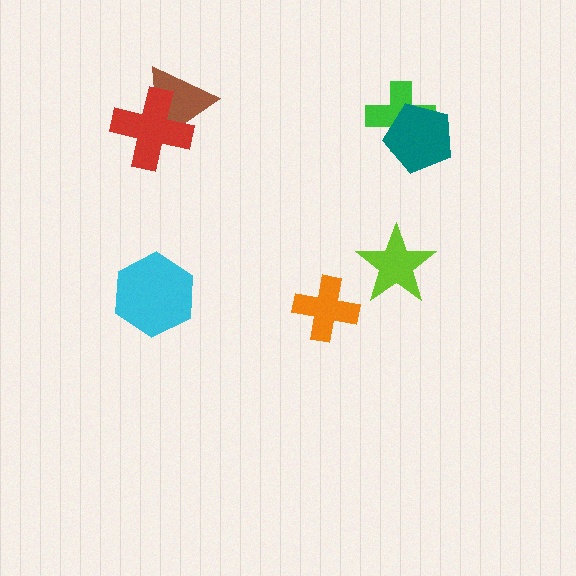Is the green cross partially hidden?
Yes, it is partially covered by another shape.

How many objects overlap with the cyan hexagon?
0 objects overlap with the cyan hexagon.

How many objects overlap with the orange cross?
0 objects overlap with the orange cross.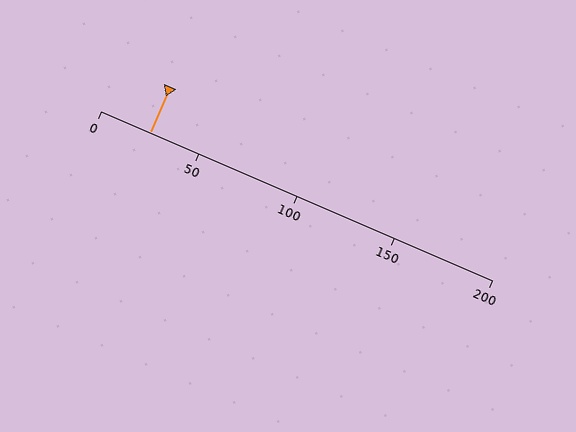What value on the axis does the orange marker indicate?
The marker indicates approximately 25.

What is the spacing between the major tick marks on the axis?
The major ticks are spaced 50 apart.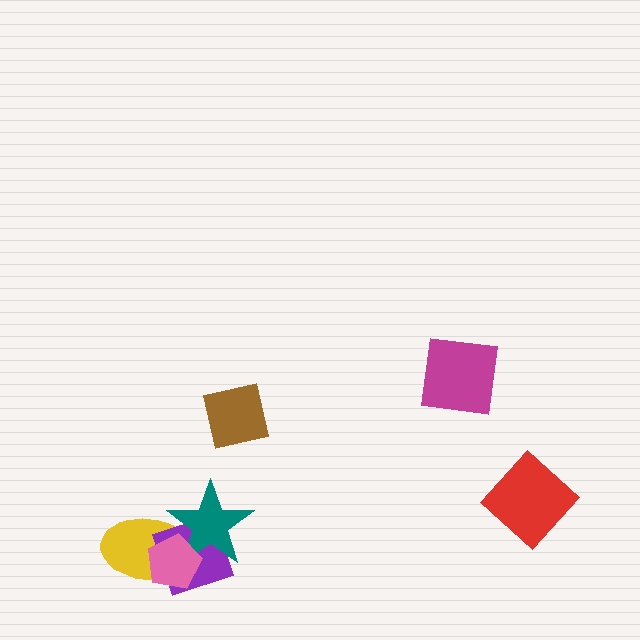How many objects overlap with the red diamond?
0 objects overlap with the red diamond.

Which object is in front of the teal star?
The pink pentagon is in front of the teal star.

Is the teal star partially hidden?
Yes, it is partially covered by another shape.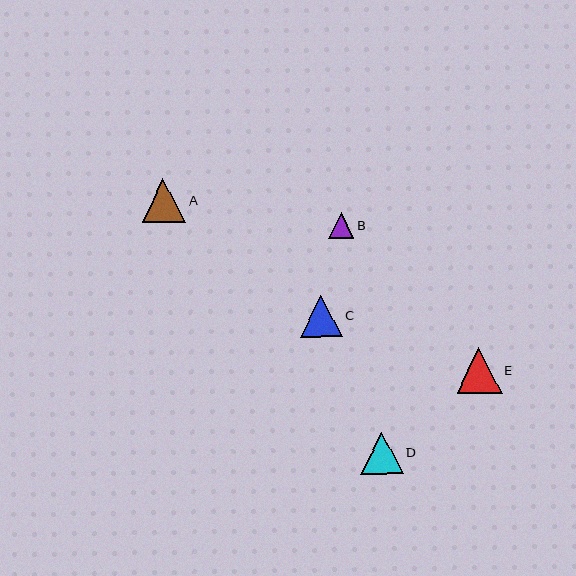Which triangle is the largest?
Triangle E is the largest with a size of approximately 45 pixels.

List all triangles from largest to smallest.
From largest to smallest: E, A, D, C, B.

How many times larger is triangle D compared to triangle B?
Triangle D is approximately 1.7 times the size of triangle B.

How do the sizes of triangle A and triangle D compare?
Triangle A and triangle D are approximately the same size.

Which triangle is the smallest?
Triangle B is the smallest with a size of approximately 26 pixels.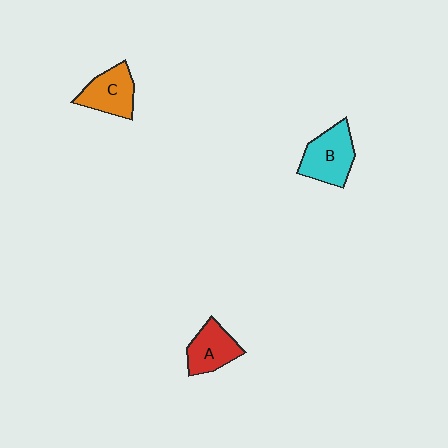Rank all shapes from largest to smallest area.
From largest to smallest: B (cyan), C (orange), A (red).